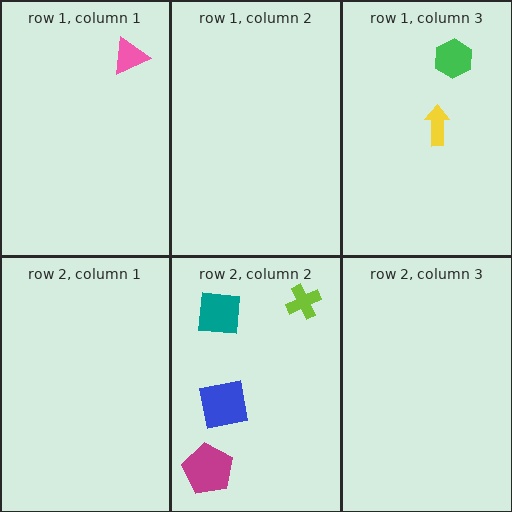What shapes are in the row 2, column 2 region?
The lime cross, the magenta pentagon, the blue square, the teal square.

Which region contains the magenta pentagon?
The row 2, column 2 region.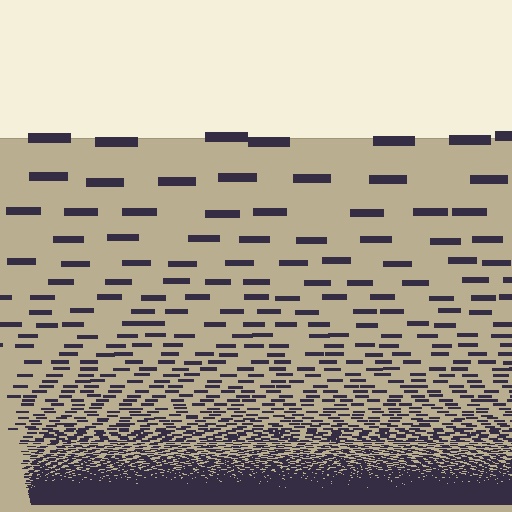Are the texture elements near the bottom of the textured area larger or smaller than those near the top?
Smaller. The gradient is inverted — elements near the bottom are smaller and denser.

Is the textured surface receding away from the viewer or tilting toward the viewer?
The surface appears to tilt toward the viewer. Texture elements get larger and sparser toward the top.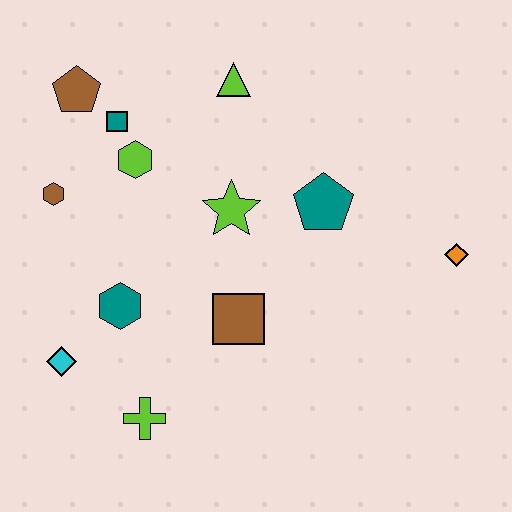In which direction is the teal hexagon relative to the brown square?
The teal hexagon is to the left of the brown square.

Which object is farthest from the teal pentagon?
The cyan diamond is farthest from the teal pentagon.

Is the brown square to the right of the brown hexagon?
Yes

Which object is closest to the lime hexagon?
The teal square is closest to the lime hexagon.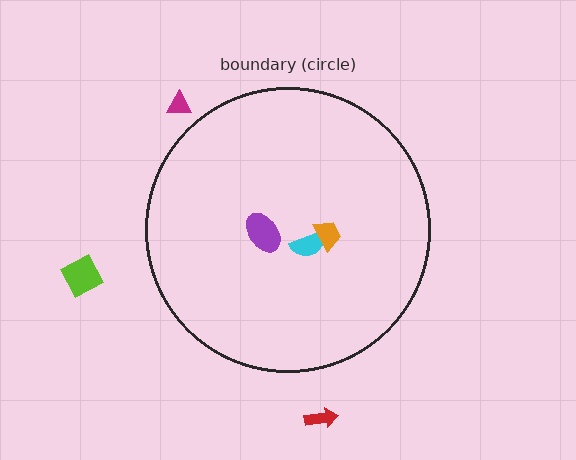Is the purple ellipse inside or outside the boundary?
Inside.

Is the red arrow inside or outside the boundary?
Outside.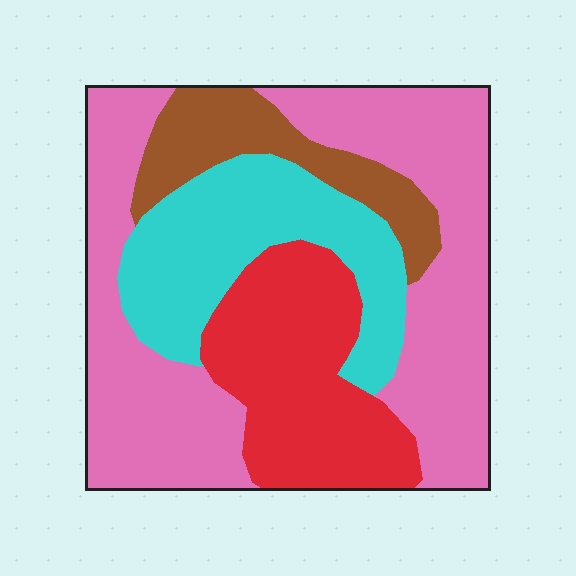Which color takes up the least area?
Brown, at roughly 10%.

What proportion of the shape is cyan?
Cyan takes up about one fifth (1/5) of the shape.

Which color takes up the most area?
Pink, at roughly 45%.